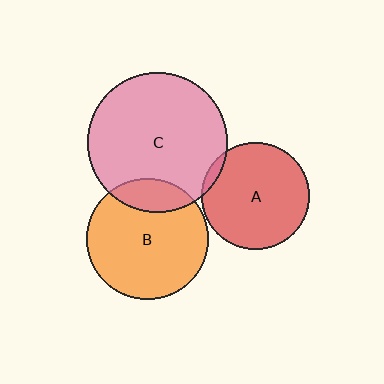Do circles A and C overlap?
Yes.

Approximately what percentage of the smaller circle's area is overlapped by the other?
Approximately 5%.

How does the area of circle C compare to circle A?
Approximately 1.7 times.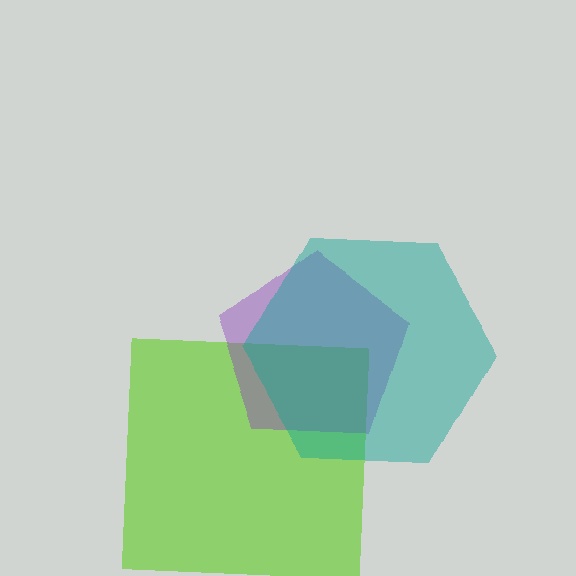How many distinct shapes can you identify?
There are 3 distinct shapes: a lime square, a purple pentagon, a teal hexagon.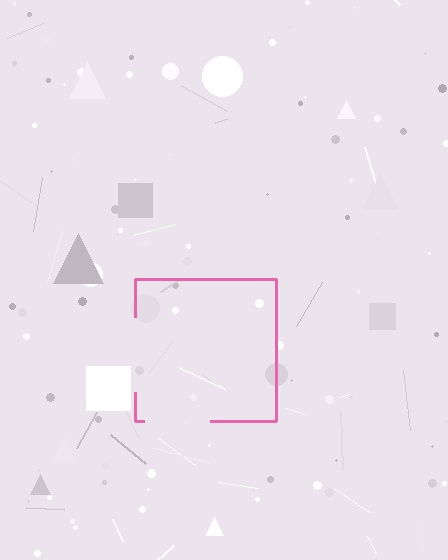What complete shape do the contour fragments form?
The contour fragments form a square.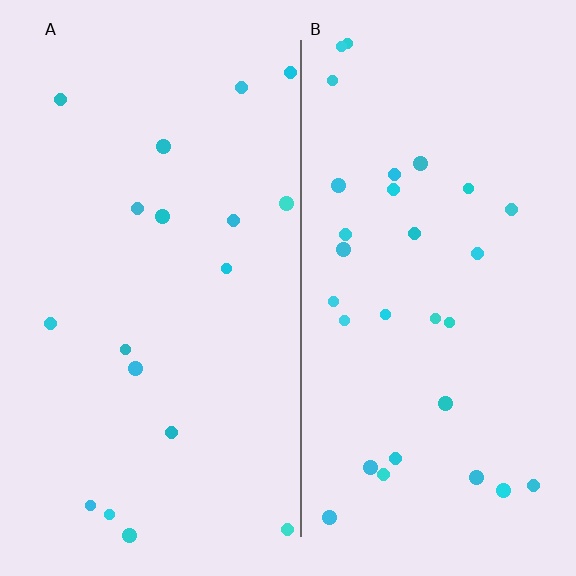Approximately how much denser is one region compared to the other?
Approximately 1.7× — region B over region A.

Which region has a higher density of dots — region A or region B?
B (the right).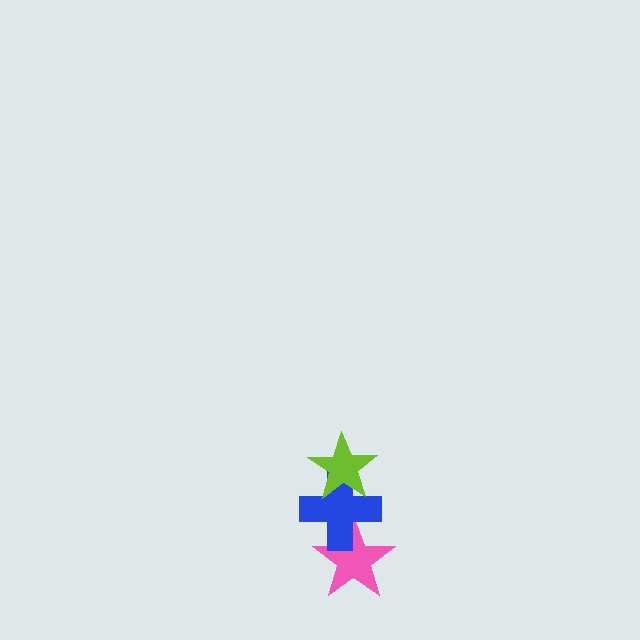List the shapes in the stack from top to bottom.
From top to bottom: the lime star, the blue cross, the pink star.